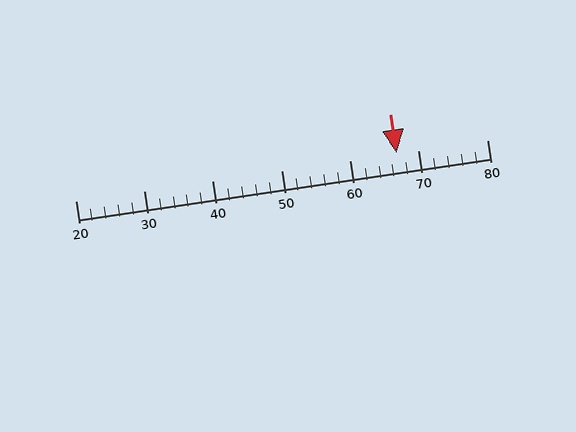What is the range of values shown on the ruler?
The ruler shows values from 20 to 80.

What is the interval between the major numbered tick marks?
The major tick marks are spaced 10 units apart.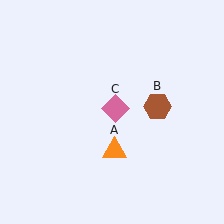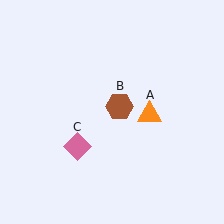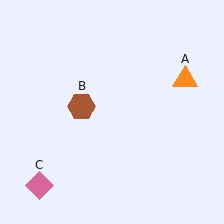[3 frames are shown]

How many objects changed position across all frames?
3 objects changed position: orange triangle (object A), brown hexagon (object B), pink diamond (object C).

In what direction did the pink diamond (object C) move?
The pink diamond (object C) moved down and to the left.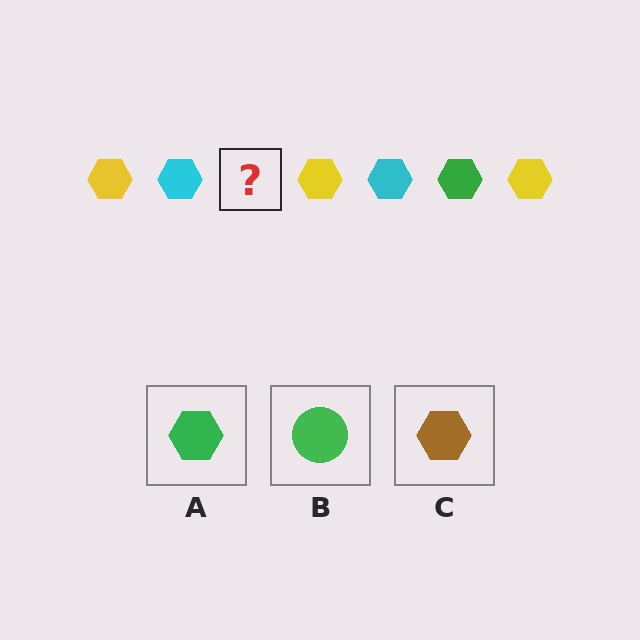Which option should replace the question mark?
Option A.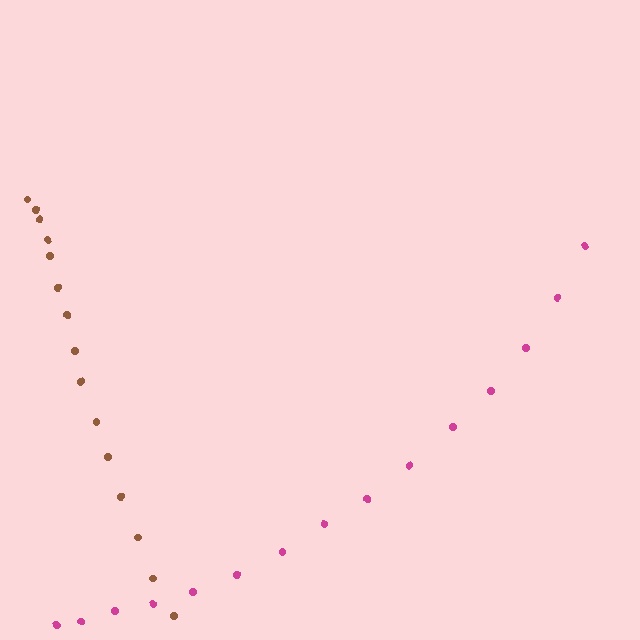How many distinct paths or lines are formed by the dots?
There are 2 distinct paths.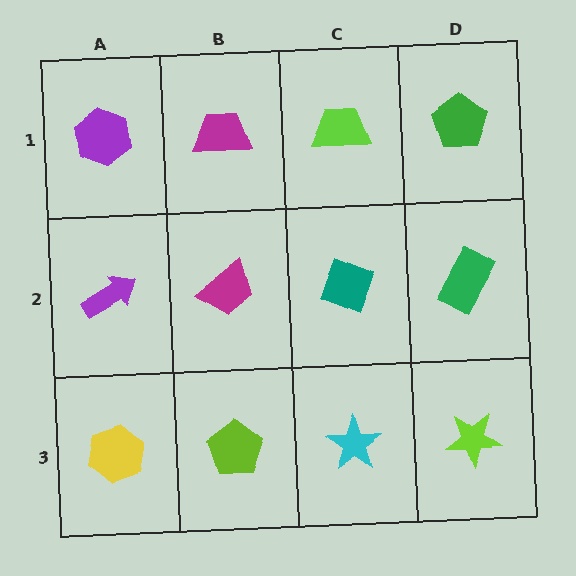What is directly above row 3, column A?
A purple arrow.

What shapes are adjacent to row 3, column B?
A magenta trapezoid (row 2, column B), a yellow hexagon (row 3, column A), a cyan star (row 3, column C).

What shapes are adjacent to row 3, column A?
A purple arrow (row 2, column A), a lime pentagon (row 3, column B).